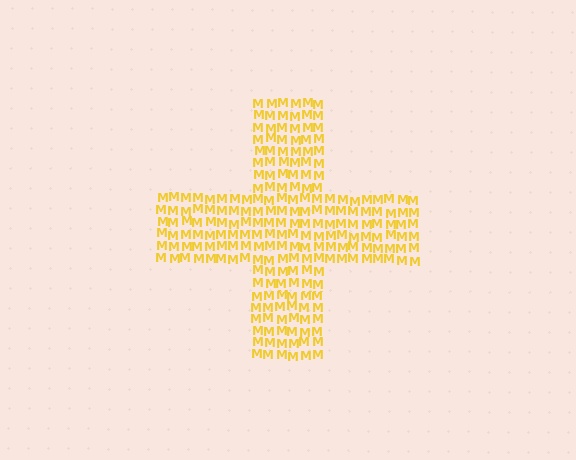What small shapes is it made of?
It is made of small letter M's.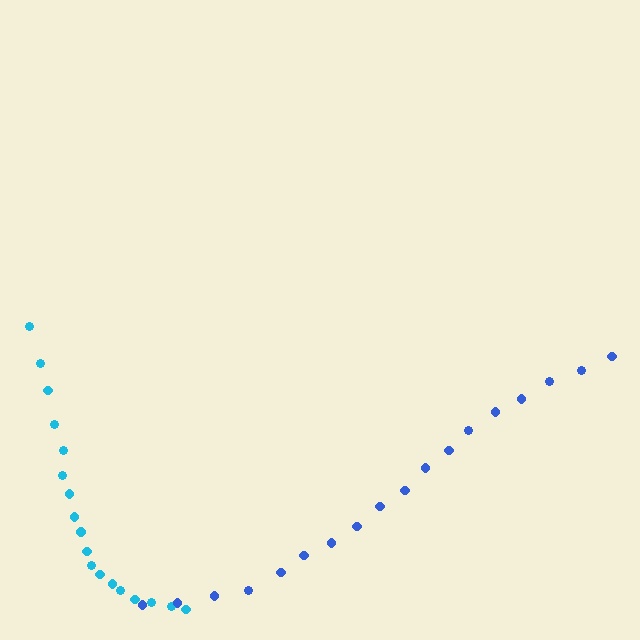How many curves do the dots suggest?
There are 2 distinct paths.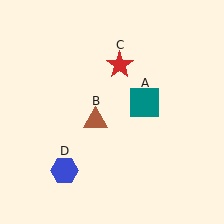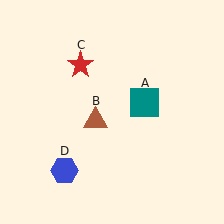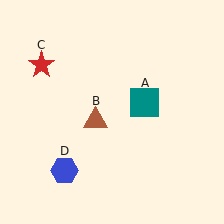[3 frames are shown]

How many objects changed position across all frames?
1 object changed position: red star (object C).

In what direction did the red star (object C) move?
The red star (object C) moved left.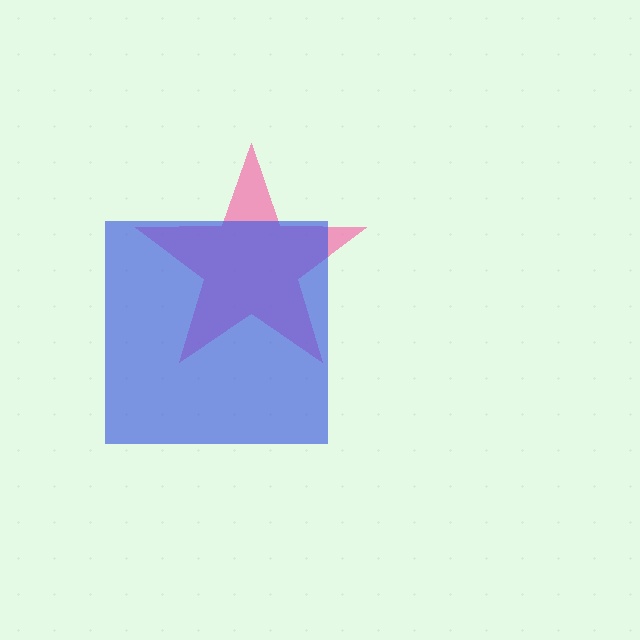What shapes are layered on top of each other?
The layered shapes are: a pink star, a blue square.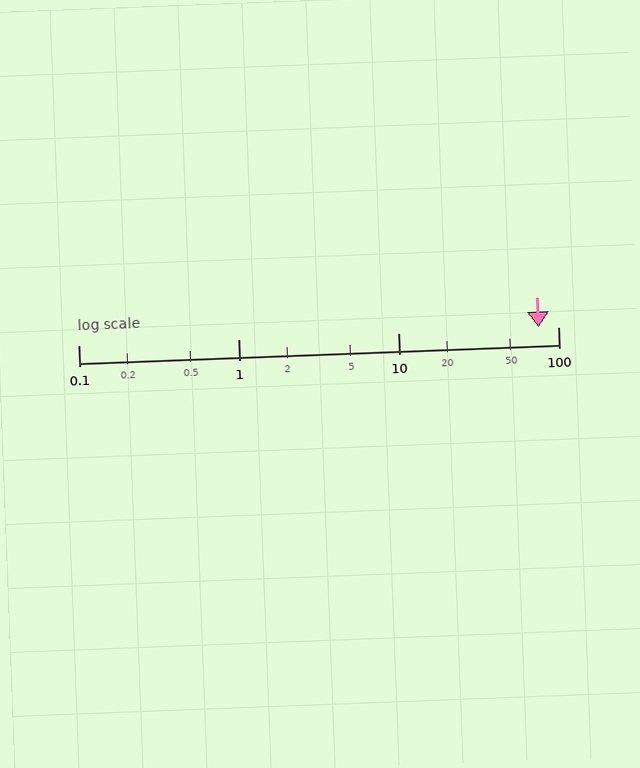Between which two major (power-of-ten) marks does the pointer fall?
The pointer is between 10 and 100.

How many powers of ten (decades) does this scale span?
The scale spans 3 decades, from 0.1 to 100.